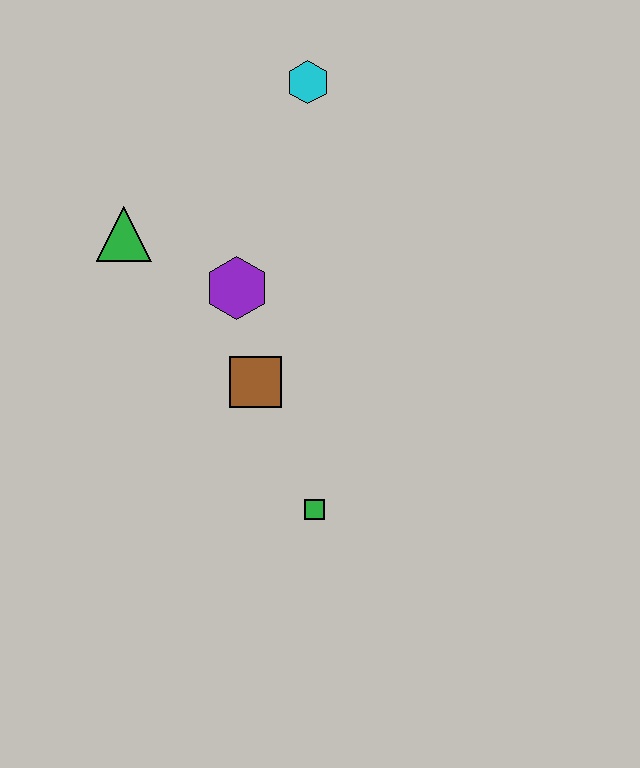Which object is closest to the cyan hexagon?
The purple hexagon is closest to the cyan hexagon.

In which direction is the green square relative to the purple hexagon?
The green square is below the purple hexagon.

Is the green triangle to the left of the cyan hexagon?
Yes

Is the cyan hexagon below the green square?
No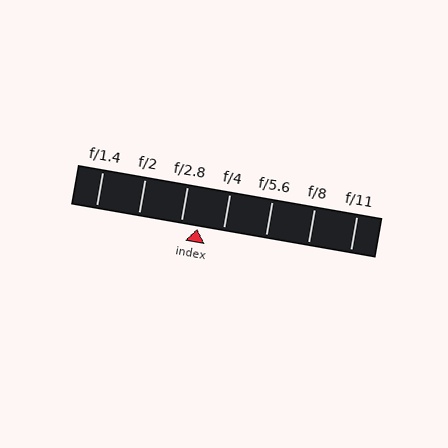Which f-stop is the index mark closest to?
The index mark is closest to f/2.8.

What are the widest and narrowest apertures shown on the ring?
The widest aperture shown is f/1.4 and the narrowest is f/11.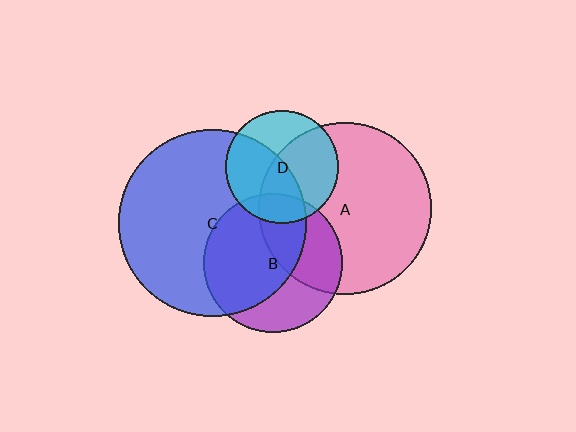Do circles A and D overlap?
Yes.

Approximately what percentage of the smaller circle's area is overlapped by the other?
Approximately 55%.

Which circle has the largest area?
Circle C (blue).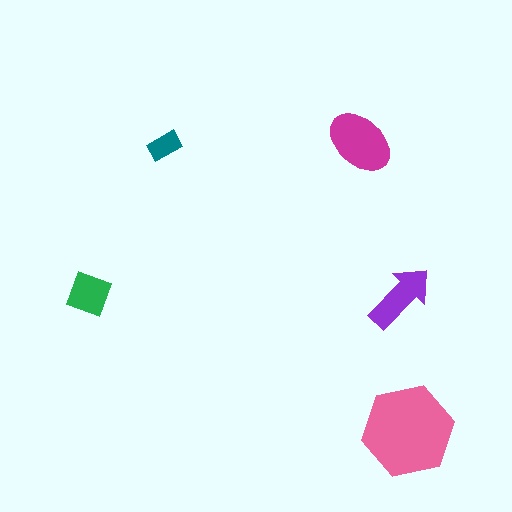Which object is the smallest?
The teal rectangle.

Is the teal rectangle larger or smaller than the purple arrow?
Smaller.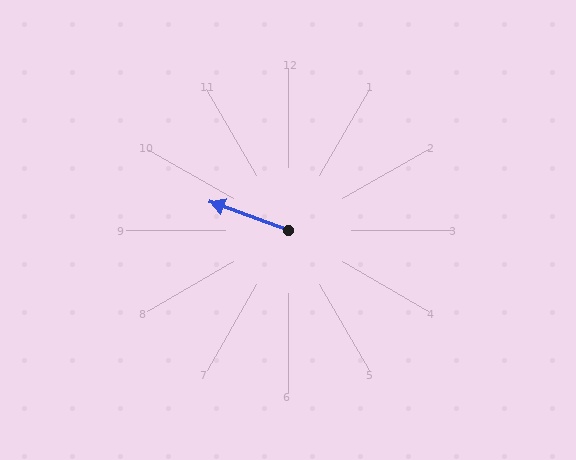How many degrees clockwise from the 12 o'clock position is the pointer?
Approximately 290 degrees.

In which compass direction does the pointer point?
West.